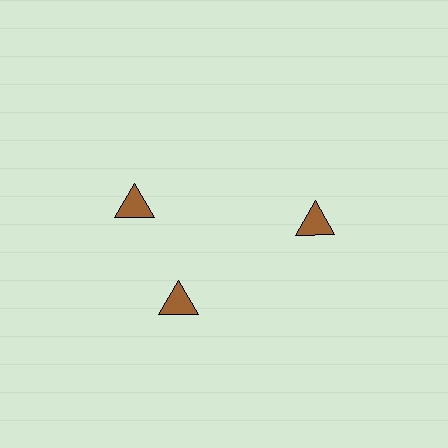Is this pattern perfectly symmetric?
No. The 3 brown triangles are arranged in a ring, but one element near the 11 o'clock position is rotated out of alignment along the ring, breaking the 3-fold rotational symmetry.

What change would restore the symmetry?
The symmetry would be restored by rotating it back into even spacing with its neighbors so that all 3 triangles sit at equal angles and equal distance from the center.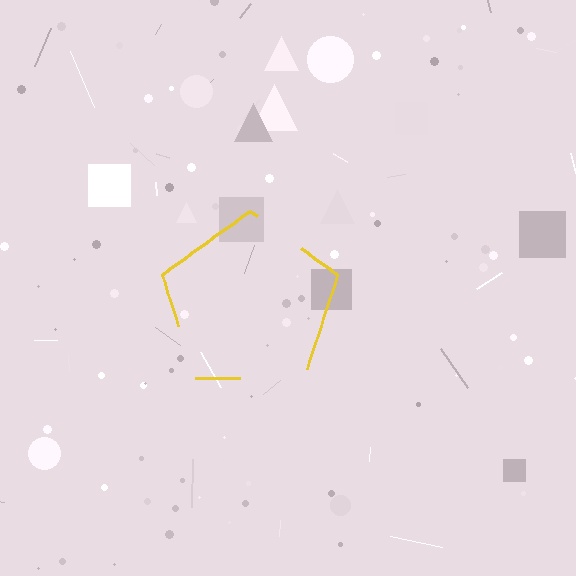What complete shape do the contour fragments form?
The contour fragments form a pentagon.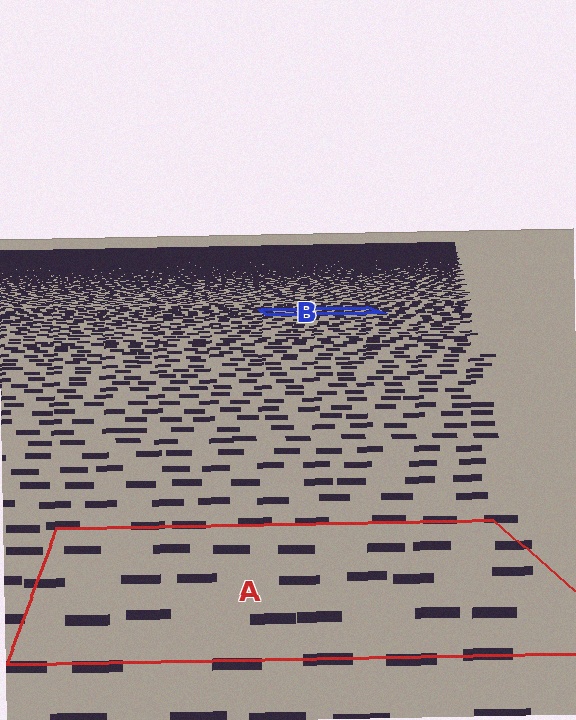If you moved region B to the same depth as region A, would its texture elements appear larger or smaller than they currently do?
They would appear larger. At a closer depth, the same texture elements are projected at a bigger on-screen size.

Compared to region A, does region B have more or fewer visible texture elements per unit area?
Region B has more texture elements per unit area — they are packed more densely because it is farther away.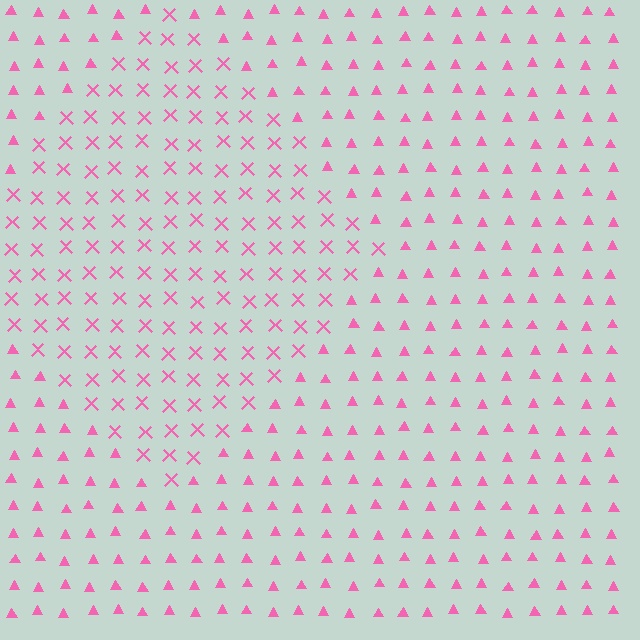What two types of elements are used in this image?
The image uses X marks inside the diamond region and triangles outside it.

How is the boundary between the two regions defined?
The boundary is defined by a change in element shape: X marks inside vs. triangles outside. All elements share the same color and spacing.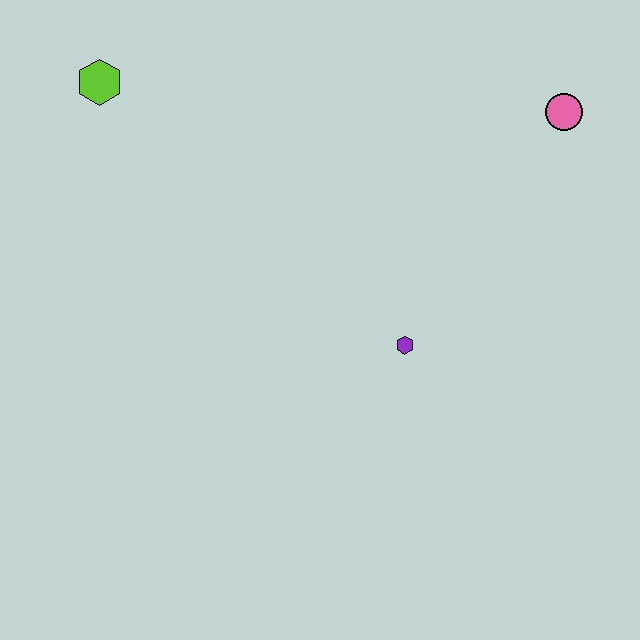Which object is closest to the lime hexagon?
The purple hexagon is closest to the lime hexagon.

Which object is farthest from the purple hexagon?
The lime hexagon is farthest from the purple hexagon.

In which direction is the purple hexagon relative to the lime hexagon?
The purple hexagon is to the right of the lime hexagon.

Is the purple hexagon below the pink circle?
Yes